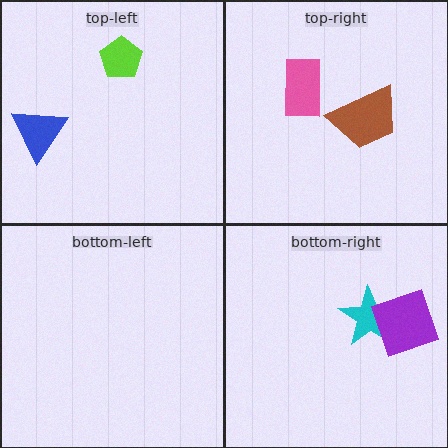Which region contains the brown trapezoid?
The top-right region.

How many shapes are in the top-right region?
2.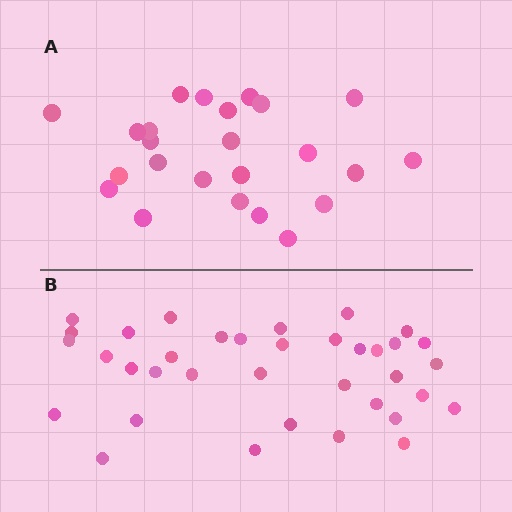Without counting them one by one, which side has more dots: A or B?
Region B (the bottom region) has more dots.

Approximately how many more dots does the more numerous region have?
Region B has roughly 12 or so more dots than region A.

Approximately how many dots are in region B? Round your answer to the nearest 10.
About 40 dots. (The exact count is 36, which rounds to 40.)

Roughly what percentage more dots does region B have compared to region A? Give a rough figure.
About 50% more.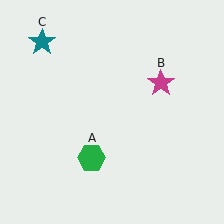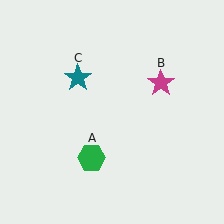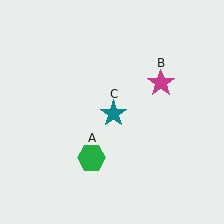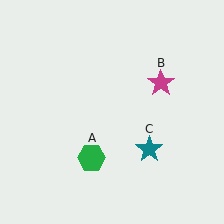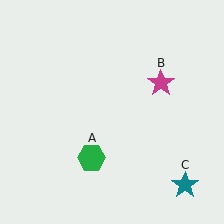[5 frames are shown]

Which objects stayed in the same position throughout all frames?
Green hexagon (object A) and magenta star (object B) remained stationary.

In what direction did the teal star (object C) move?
The teal star (object C) moved down and to the right.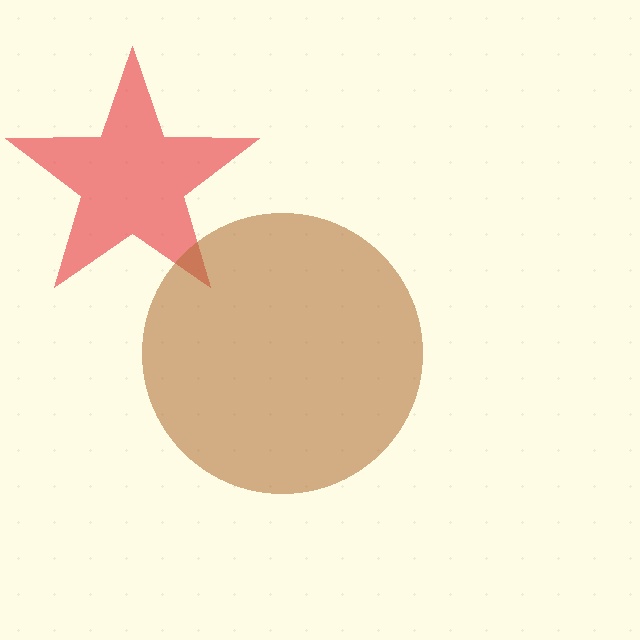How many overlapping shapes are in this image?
There are 2 overlapping shapes in the image.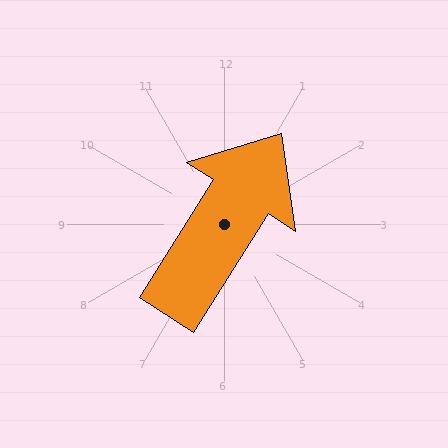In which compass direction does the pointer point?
Northeast.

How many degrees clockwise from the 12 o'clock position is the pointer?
Approximately 32 degrees.